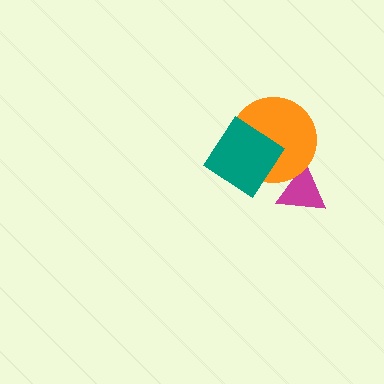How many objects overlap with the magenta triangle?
1 object overlaps with the magenta triangle.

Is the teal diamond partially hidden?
No, no other shape covers it.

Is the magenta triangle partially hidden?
Yes, it is partially covered by another shape.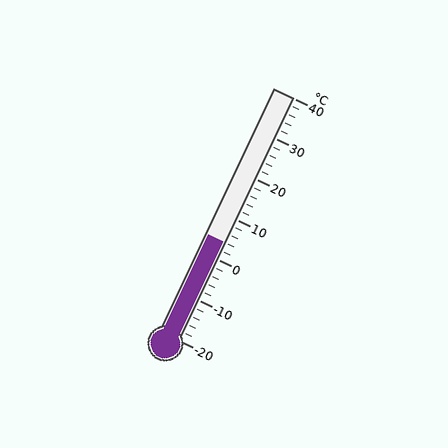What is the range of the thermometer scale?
The thermometer scale ranges from -20°C to 40°C.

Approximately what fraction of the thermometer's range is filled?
The thermometer is filled to approximately 40% of its range.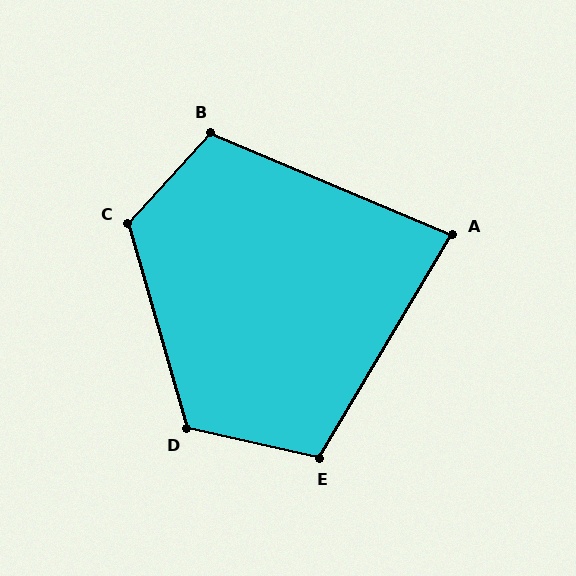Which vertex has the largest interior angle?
C, at approximately 121 degrees.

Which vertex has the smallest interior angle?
A, at approximately 82 degrees.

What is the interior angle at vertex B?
Approximately 110 degrees (obtuse).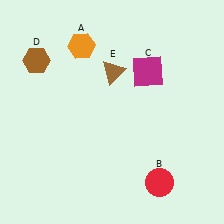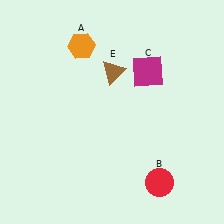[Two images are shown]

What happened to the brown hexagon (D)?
The brown hexagon (D) was removed in Image 2. It was in the top-left area of Image 1.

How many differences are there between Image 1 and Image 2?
There is 1 difference between the two images.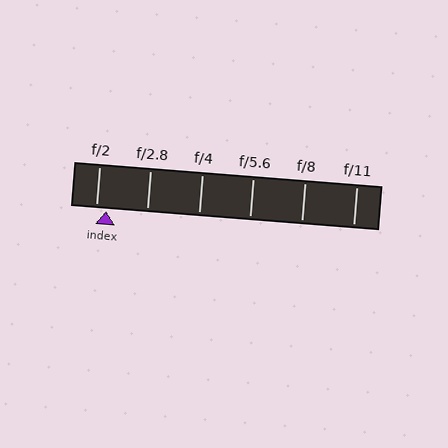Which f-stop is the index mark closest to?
The index mark is closest to f/2.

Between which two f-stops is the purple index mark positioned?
The index mark is between f/2 and f/2.8.